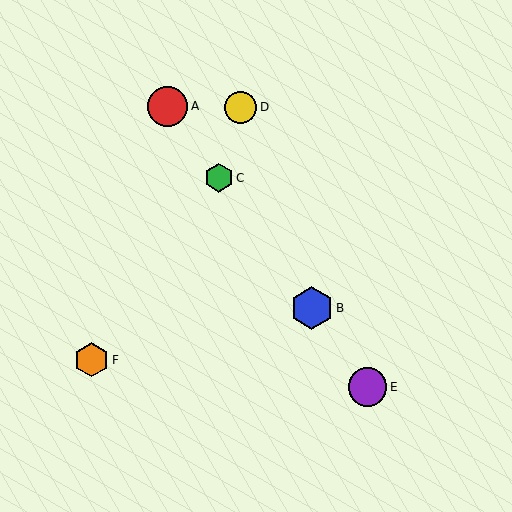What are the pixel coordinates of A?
Object A is at (168, 106).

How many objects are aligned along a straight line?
4 objects (A, B, C, E) are aligned along a straight line.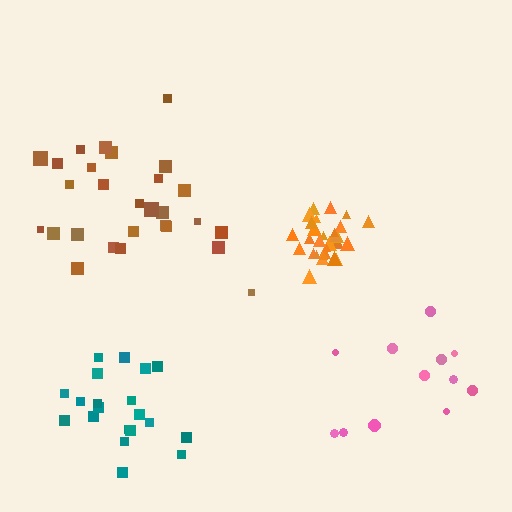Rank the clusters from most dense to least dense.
orange, teal, brown, pink.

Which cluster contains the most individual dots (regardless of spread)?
Orange (32).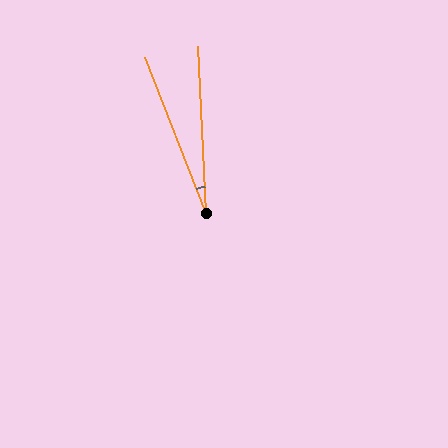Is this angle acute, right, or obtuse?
It is acute.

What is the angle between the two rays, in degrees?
Approximately 19 degrees.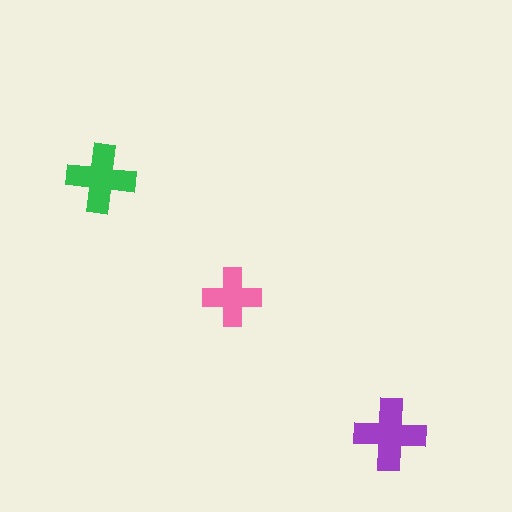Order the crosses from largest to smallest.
the purple one, the green one, the pink one.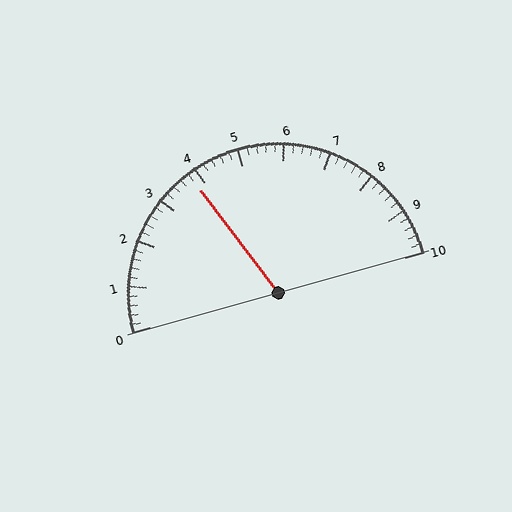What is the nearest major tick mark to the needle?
The nearest major tick mark is 4.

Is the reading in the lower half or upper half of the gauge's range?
The reading is in the lower half of the range (0 to 10).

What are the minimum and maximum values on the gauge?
The gauge ranges from 0 to 10.